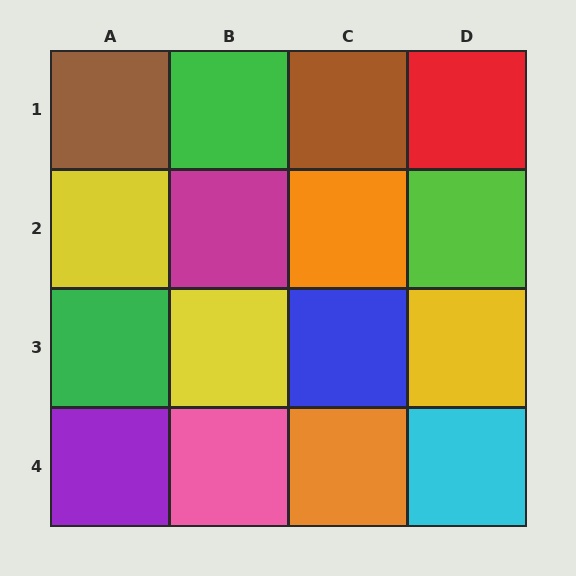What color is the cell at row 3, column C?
Blue.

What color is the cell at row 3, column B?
Yellow.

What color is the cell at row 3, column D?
Yellow.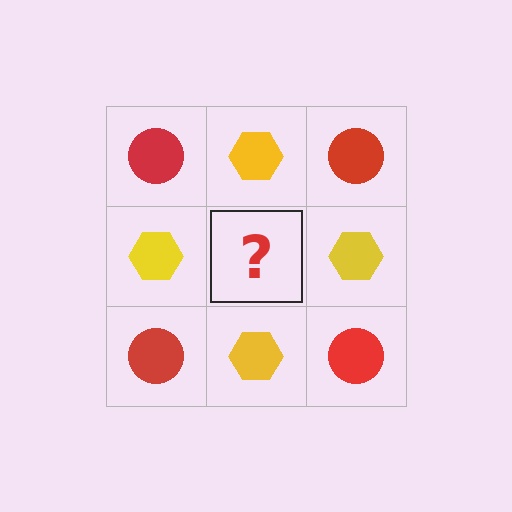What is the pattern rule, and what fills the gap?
The rule is that it alternates red circle and yellow hexagon in a checkerboard pattern. The gap should be filled with a red circle.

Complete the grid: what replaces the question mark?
The question mark should be replaced with a red circle.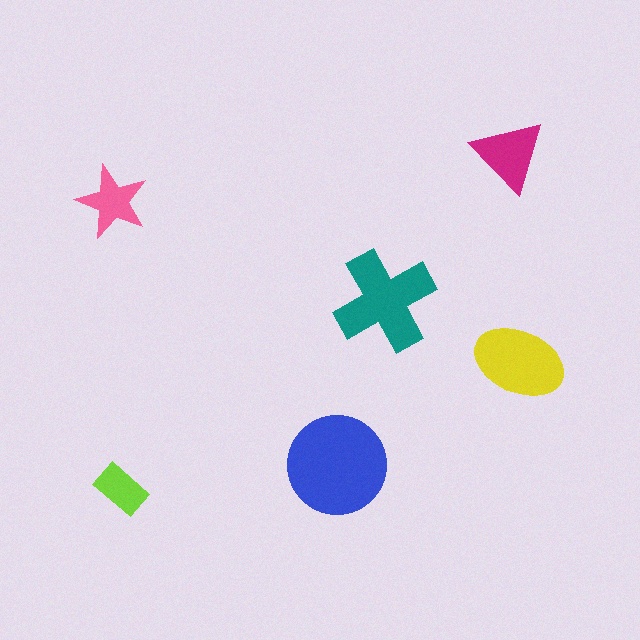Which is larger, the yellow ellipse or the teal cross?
The teal cross.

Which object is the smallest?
The lime rectangle.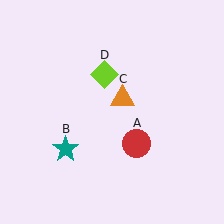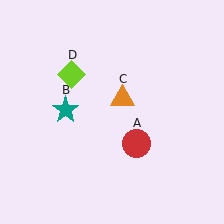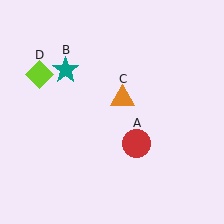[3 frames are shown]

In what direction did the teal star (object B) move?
The teal star (object B) moved up.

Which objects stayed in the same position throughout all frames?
Red circle (object A) and orange triangle (object C) remained stationary.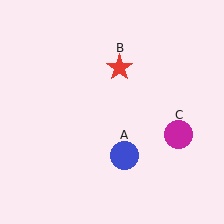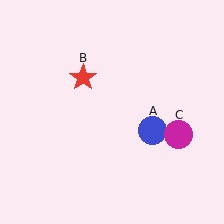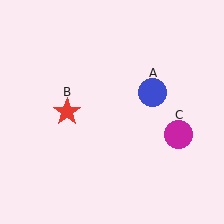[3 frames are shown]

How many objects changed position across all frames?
2 objects changed position: blue circle (object A), red star (object B).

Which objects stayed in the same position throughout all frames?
Magenta circle (object C) remained stationary.